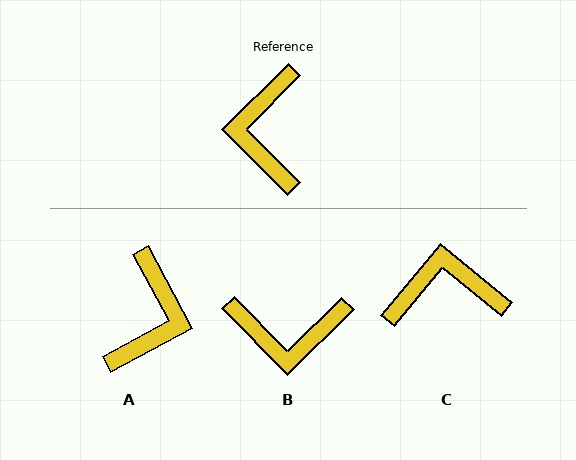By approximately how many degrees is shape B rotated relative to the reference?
Approximately 90 degrees counter-clockwise.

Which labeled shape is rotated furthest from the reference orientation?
A, about 163 degrees away.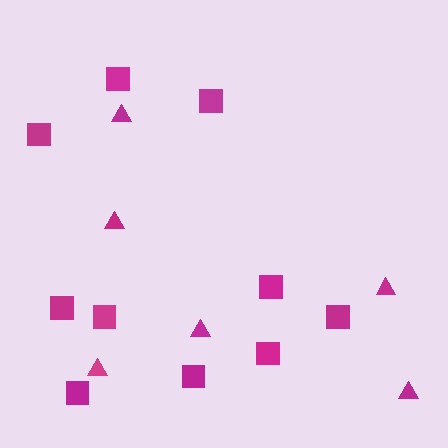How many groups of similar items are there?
There are 2 groups: one group of squares (10) and one group of triangles (6).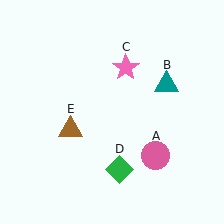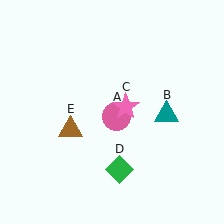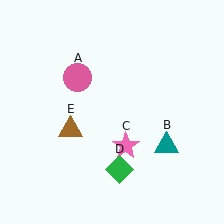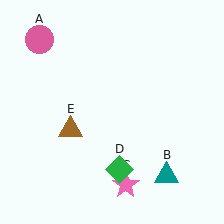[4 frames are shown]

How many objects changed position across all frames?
3 objects changed position: pink circle (object A), teal triangle (object B), pink star (object C).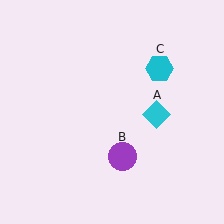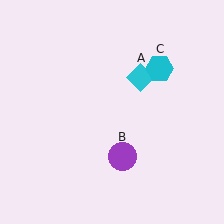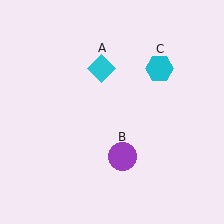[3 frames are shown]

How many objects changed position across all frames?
1 object changed position: cyan diamond (object A).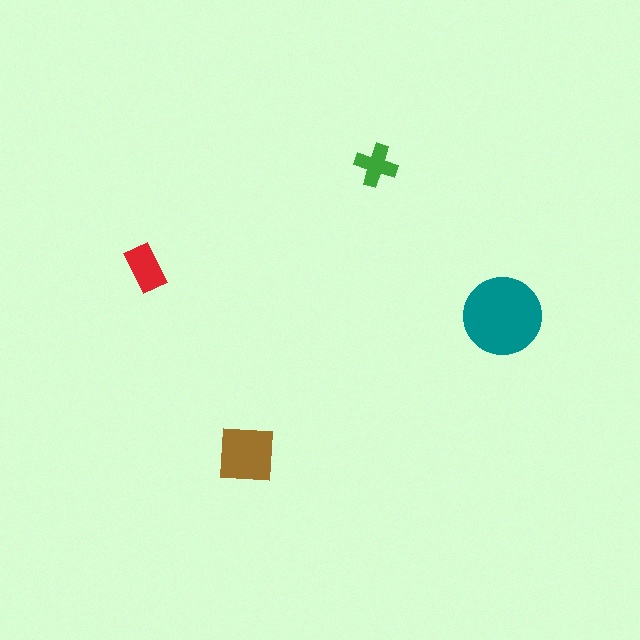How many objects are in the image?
There are 4 objects in the image.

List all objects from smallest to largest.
The green cross, the red rectangle, the brown square, the teal circle.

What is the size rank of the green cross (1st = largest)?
4th.